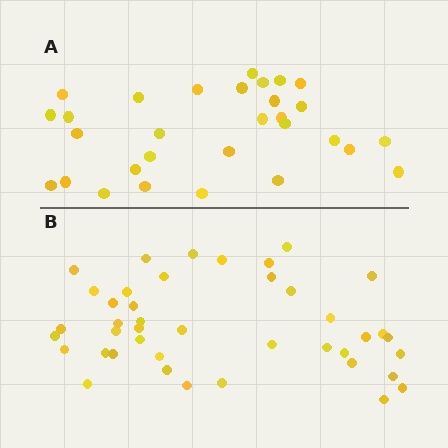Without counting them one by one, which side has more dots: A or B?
Region B (the bottom region) has more dots.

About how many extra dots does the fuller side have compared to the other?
Region B has roughly 12 or so more dots than region A.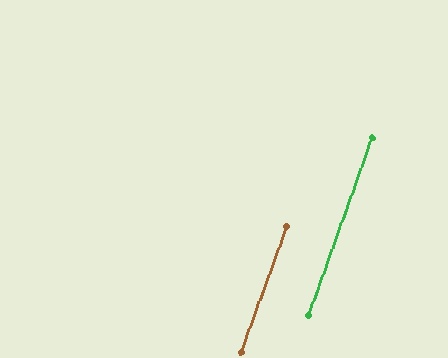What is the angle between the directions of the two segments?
Approximately 0 degrees.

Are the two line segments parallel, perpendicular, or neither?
Parallel — their directions differ by only 0.4°.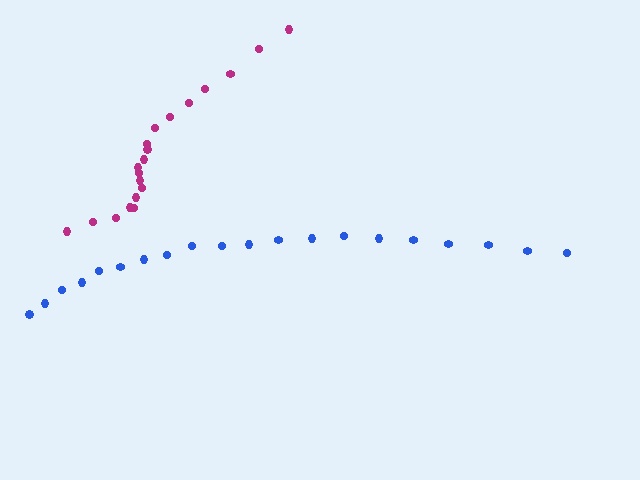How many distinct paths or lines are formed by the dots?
There are 2 distinct paths.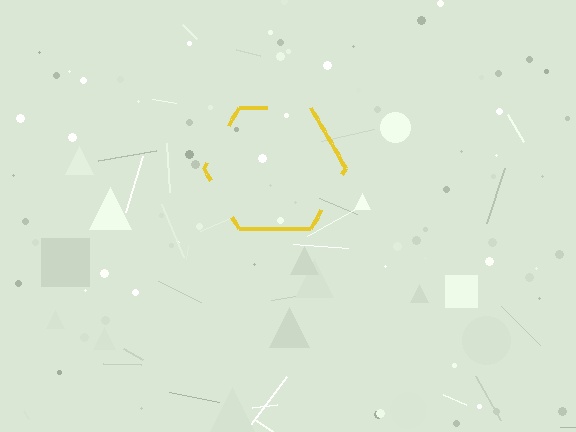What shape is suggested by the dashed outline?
The dashed outline suggests a hexagon.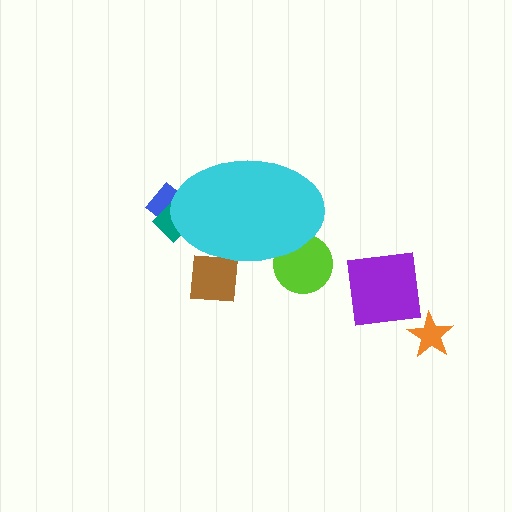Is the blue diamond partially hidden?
Yes, the blue diamond is partially hidden behind the cyan ellipse.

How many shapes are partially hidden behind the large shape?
4 shapes are partially hidden.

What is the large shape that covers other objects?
A cyan ellipse.